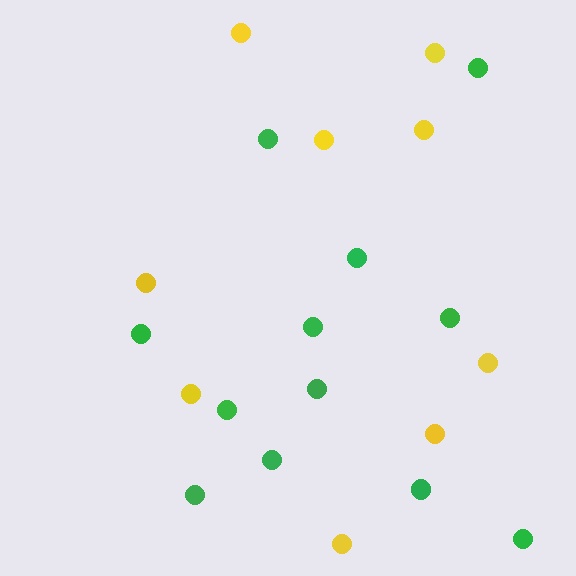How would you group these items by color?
There are 2 groups: one group of green circles (12) and one group of yellow circles (9).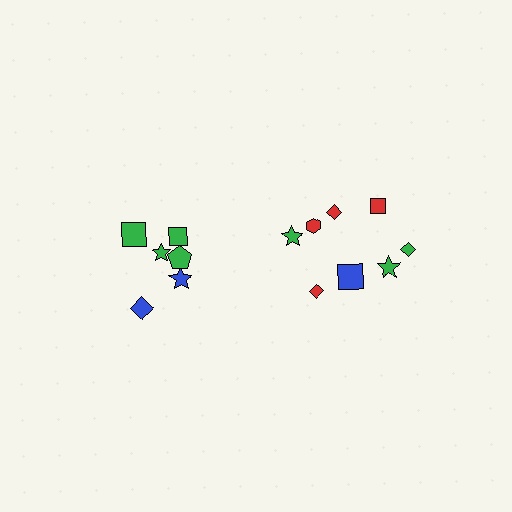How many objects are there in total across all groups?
There are 14 objects.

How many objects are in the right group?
There are 8 objects.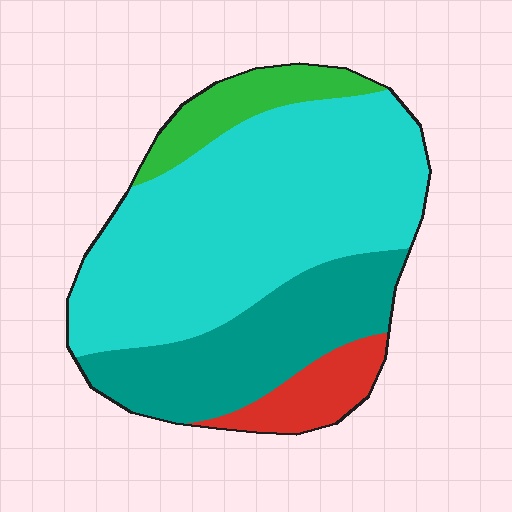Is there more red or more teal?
Teal.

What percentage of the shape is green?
Green covers 10% of the shape.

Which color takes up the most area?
Cyan, at roughly 55%.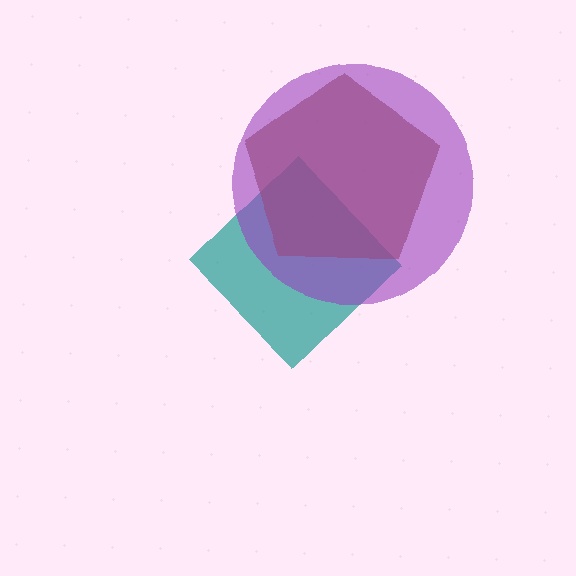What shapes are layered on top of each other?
The layered shapes are: a teal diamond, a brown pentagon, a purple circle.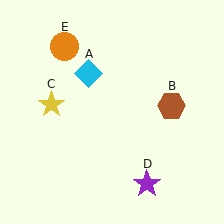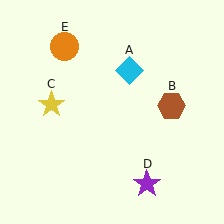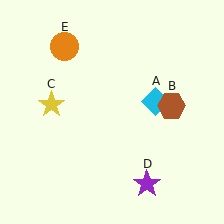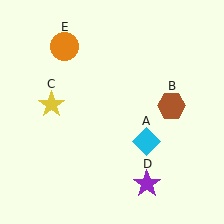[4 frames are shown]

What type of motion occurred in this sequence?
The cyan diamond (object A) rotated clockwise around the center of the scene.